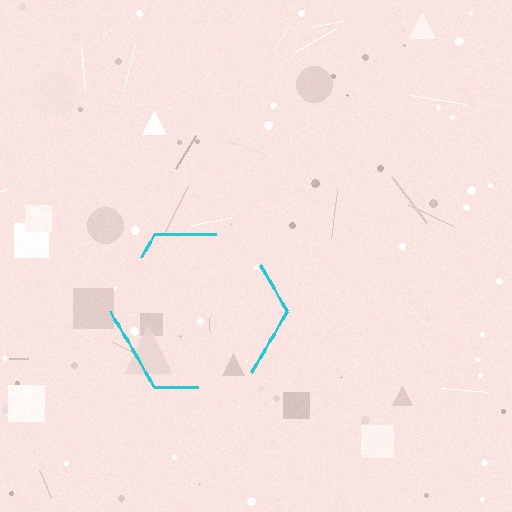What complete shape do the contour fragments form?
The contour fragments form a hexagon.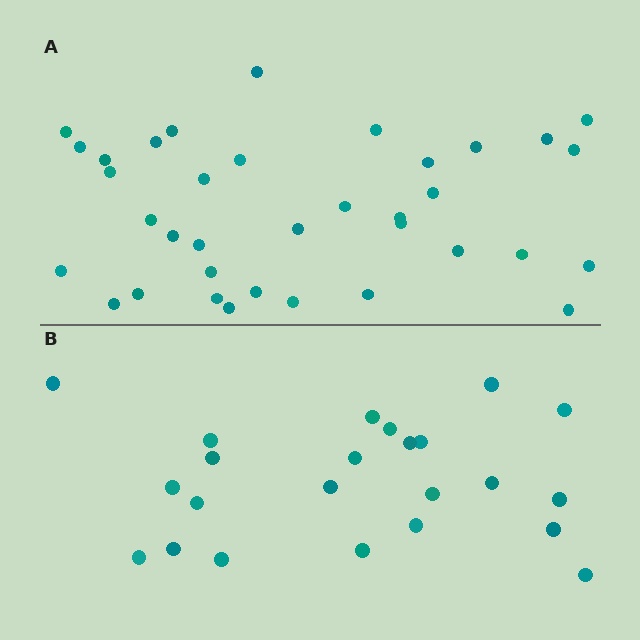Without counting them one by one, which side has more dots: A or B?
Region A (the top region) has more dots.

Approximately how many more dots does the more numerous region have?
Region A has approximately 15 more dots than region B.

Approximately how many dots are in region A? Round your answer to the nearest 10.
About 40 dots. (The exact count is 36, which rounds to 40.)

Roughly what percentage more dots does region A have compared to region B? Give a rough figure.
About 55% more.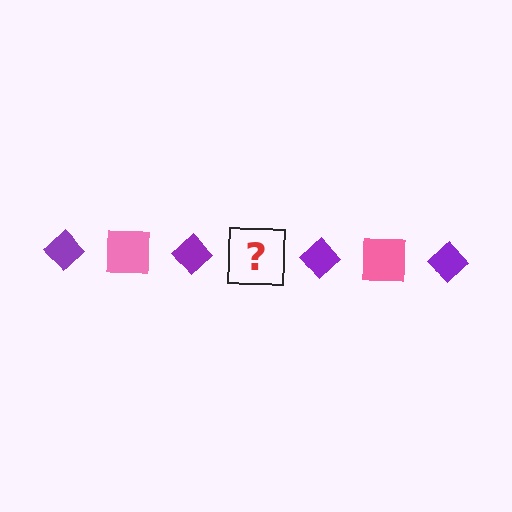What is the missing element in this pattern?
The missing element is a pink square.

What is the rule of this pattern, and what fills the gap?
The rule is that the pattern alternates between purple diamond and pink square. The gap should be filled with a pink square.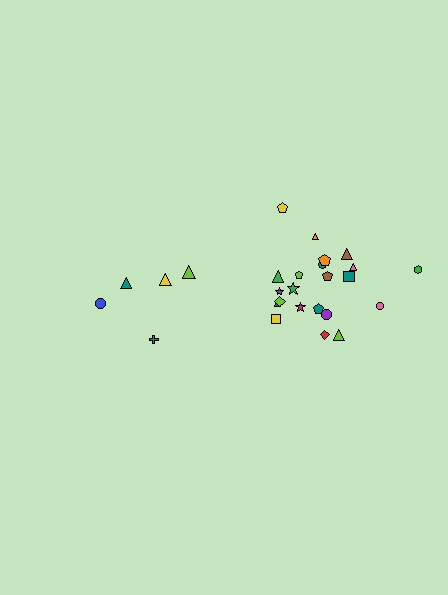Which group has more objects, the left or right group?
The right group.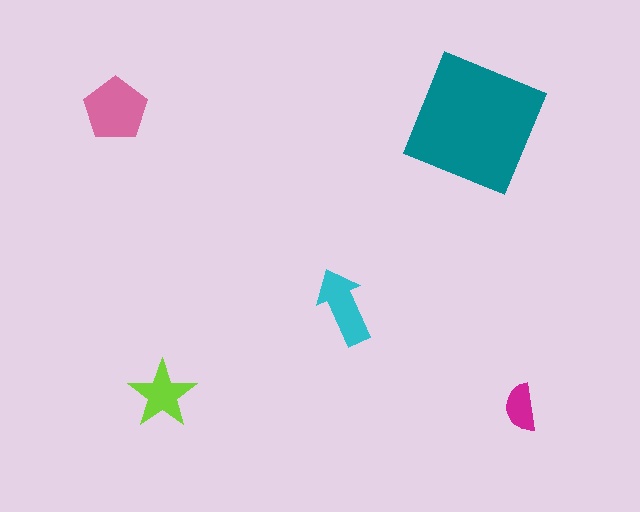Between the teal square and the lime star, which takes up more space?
The teal square.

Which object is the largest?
The teal square.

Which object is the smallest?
The magenta semicircle.